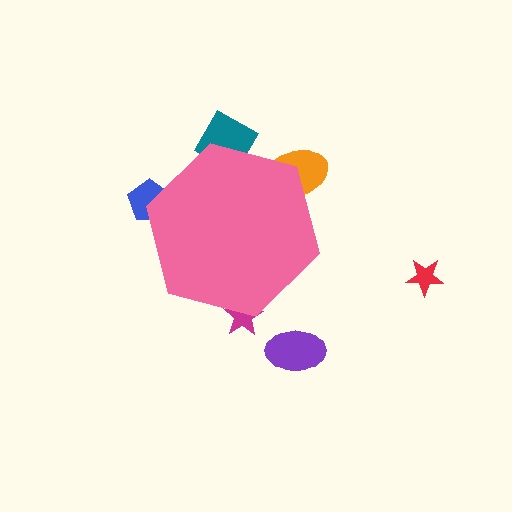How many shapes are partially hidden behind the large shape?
4 shapes are partially hidden.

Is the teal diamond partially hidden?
Yes, the teal diamond is partially hidden behind the pink hexagon.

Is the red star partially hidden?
No, the red star is fully visible.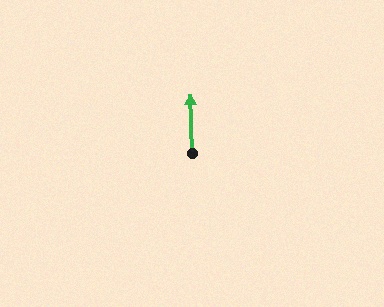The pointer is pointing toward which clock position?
Roughly 12 o'clock.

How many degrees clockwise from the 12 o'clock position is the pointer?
Approximately 359 degrees.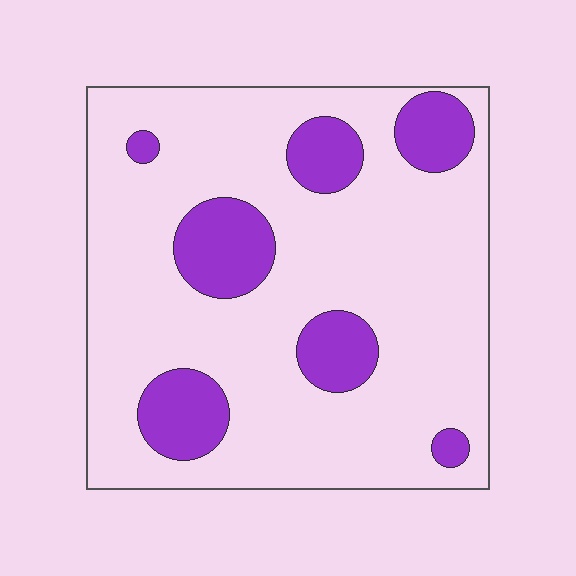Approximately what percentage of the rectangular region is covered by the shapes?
Approximately 20%.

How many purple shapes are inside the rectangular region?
7.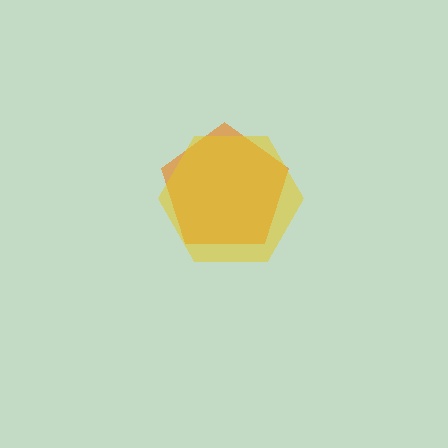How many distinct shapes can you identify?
There are 2 distinct shapes: an orange pentagon, a yellow hexagon.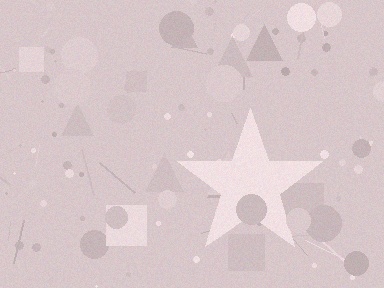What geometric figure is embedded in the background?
A star is embedded in the background.